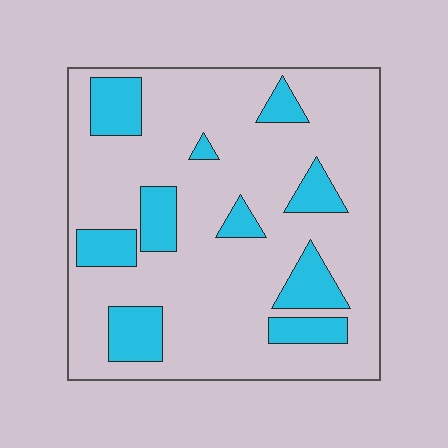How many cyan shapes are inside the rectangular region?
10.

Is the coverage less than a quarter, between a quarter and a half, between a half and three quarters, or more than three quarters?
Less than a quarter.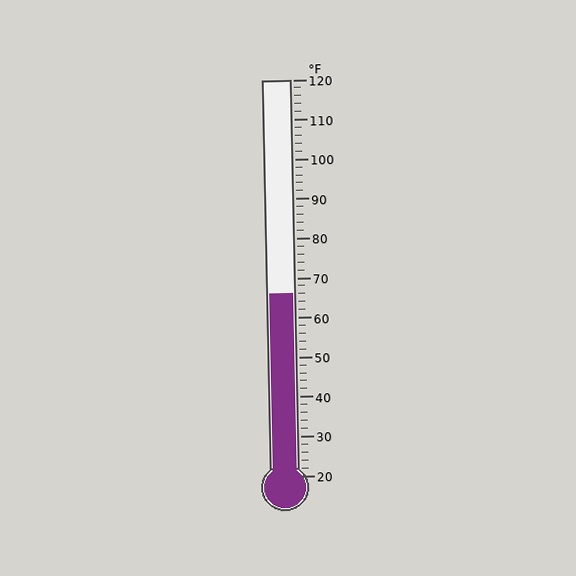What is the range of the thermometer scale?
The thermometer scale ranges from 20°F to 120°F.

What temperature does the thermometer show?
The thermometer shows approximately 66°F.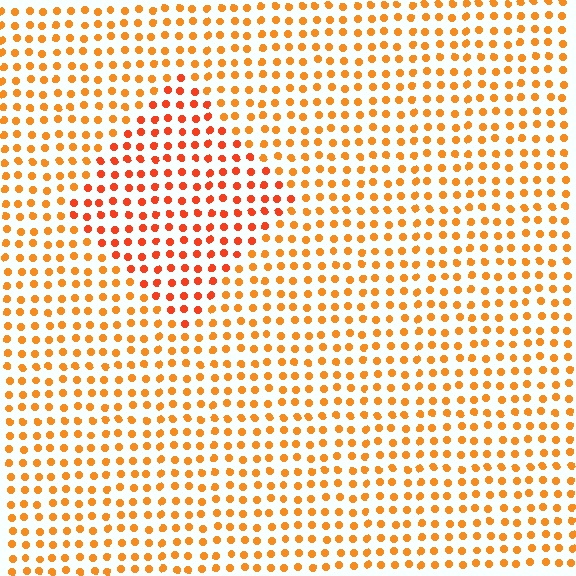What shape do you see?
I see a diamond.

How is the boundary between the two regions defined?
The boundary is defined purely by a slight shift in hue (about 22 degrees). Spacing, size, and orientation are identical on both sides.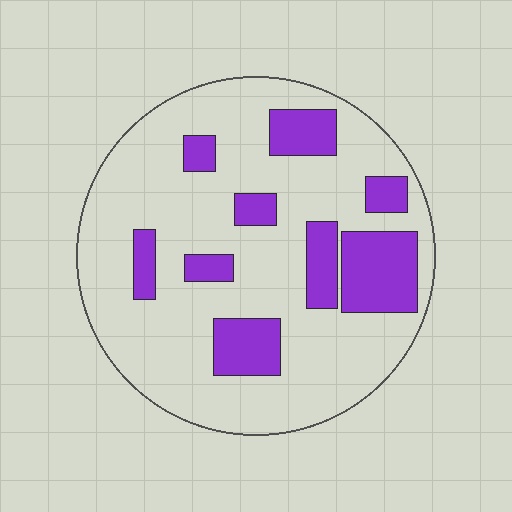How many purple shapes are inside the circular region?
9.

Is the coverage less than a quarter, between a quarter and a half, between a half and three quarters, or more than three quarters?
Less than a quarter.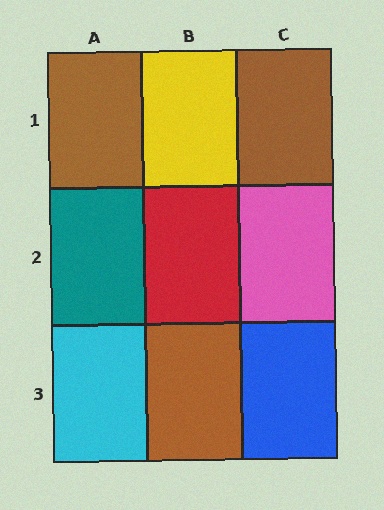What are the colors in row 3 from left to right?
Cyan, brown, blue.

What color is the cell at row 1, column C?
Brown.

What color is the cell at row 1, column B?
Yellow.